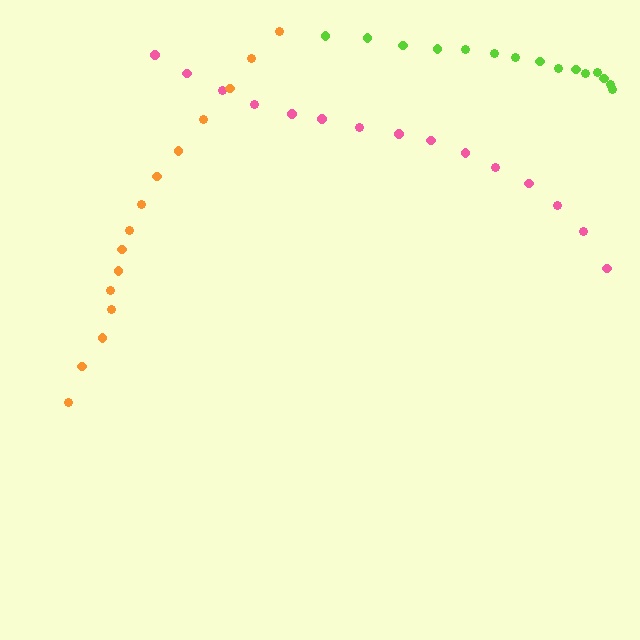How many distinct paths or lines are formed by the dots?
There are 3 distinct paths.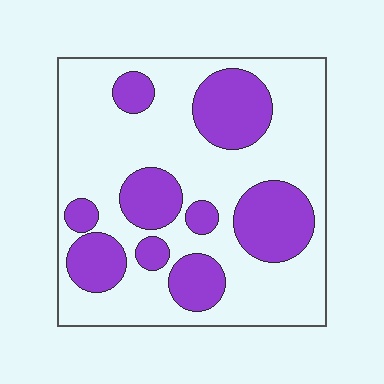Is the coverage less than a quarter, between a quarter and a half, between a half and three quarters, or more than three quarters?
Between a quarter and a half.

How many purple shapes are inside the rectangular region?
9.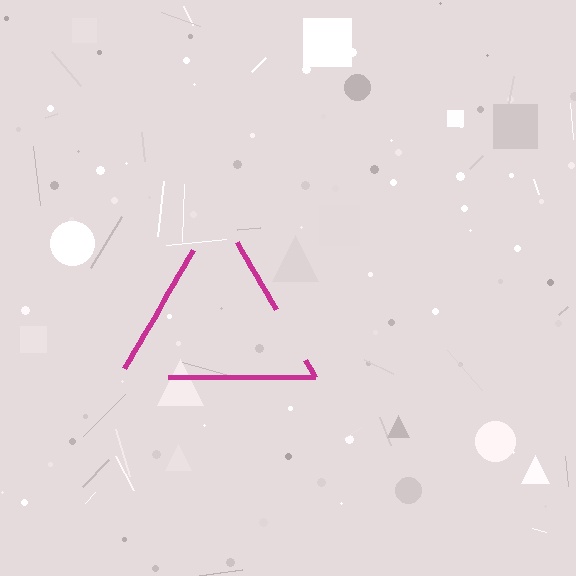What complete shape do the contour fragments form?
The contour fragments form a triangle.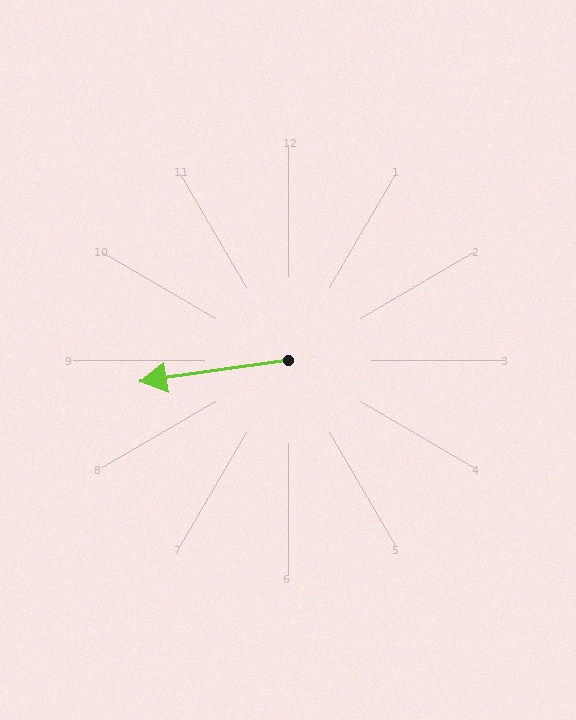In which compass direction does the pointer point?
West.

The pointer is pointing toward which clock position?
Roughly 9 o'clock.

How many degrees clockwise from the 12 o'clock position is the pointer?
Approximately 262 degrees.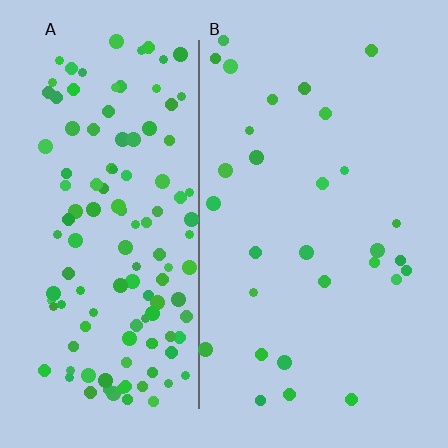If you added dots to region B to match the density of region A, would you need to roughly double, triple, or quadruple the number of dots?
Approximately quadruple.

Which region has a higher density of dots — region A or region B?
A (the left).